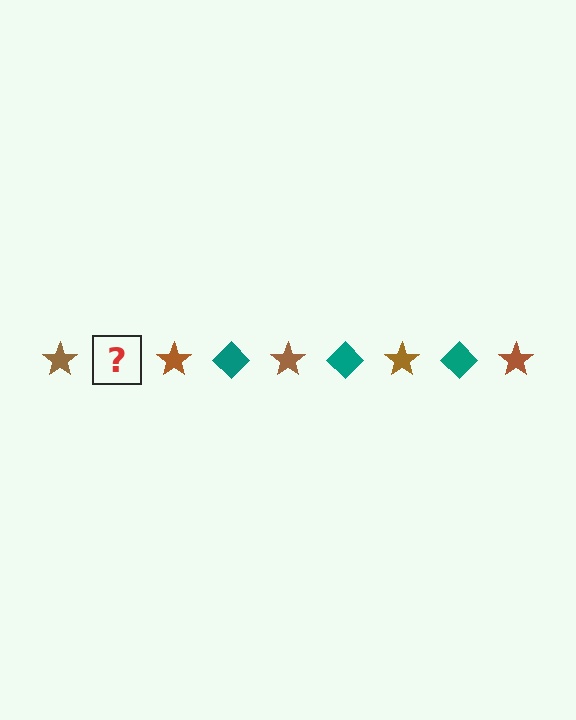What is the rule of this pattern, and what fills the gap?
The rule is that the pattern alternates between brown star and teal diamond. The gap should be filled with a teal diamond.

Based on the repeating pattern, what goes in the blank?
The blank should be a teal diamond.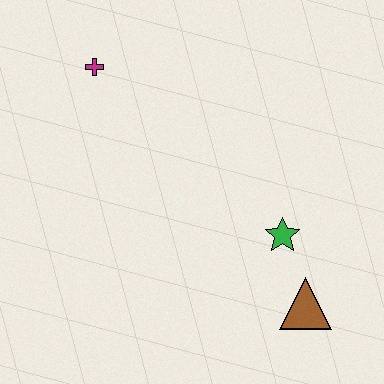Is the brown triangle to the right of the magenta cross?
Yes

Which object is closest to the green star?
The brown triangle is closest to the green star.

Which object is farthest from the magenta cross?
The brown triangle is farthest from the magenta cross.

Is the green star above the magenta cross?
No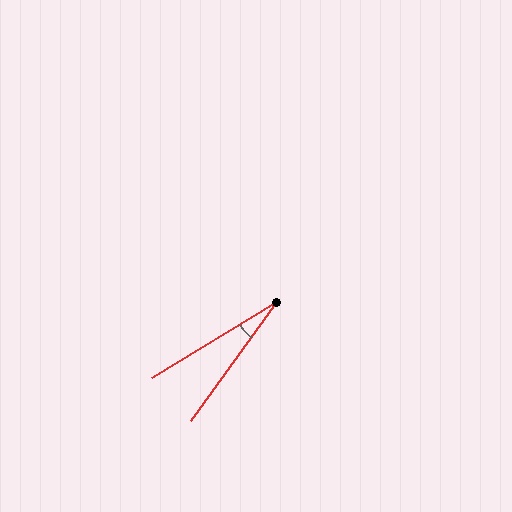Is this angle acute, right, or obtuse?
It is acute.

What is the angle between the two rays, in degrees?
Approximately 23 degrees.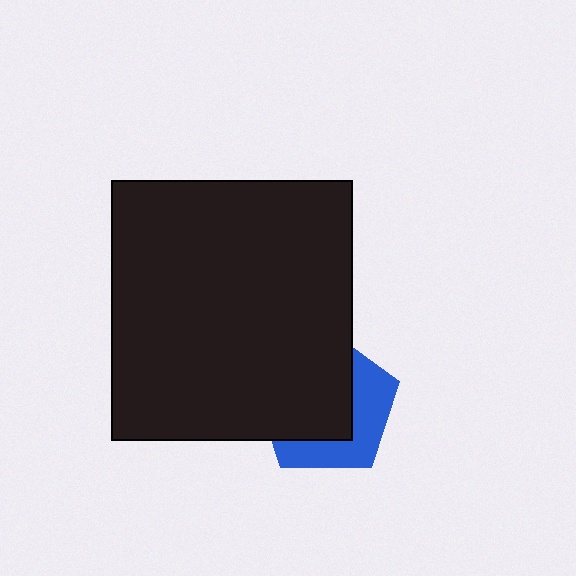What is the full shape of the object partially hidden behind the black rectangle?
The partially hidden object is a blue pentagon.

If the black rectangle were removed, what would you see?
You would see the complete blue pentagon.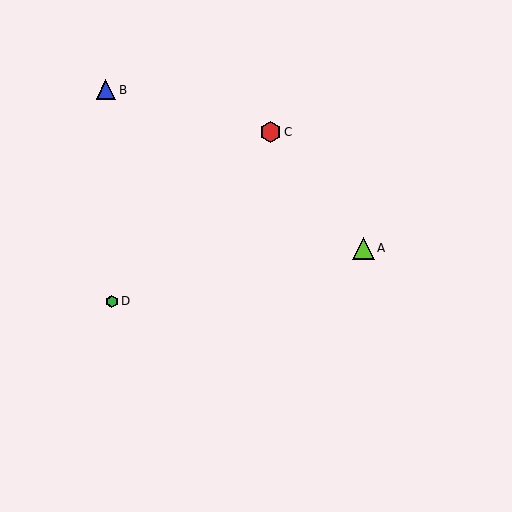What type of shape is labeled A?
Shape A is a lime triangle.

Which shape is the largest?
The lime triangle (labeled A) is the largest.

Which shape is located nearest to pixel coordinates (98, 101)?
The blue triangle (labeled B) at (106, 90) is nearest to that location.